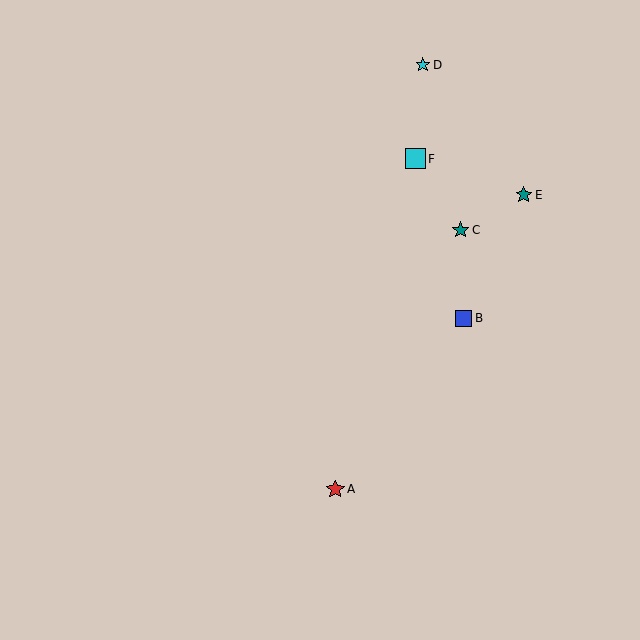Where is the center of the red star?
The center of the red star is at (335, 489).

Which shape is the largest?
The cyan square (labeled F) is the largest.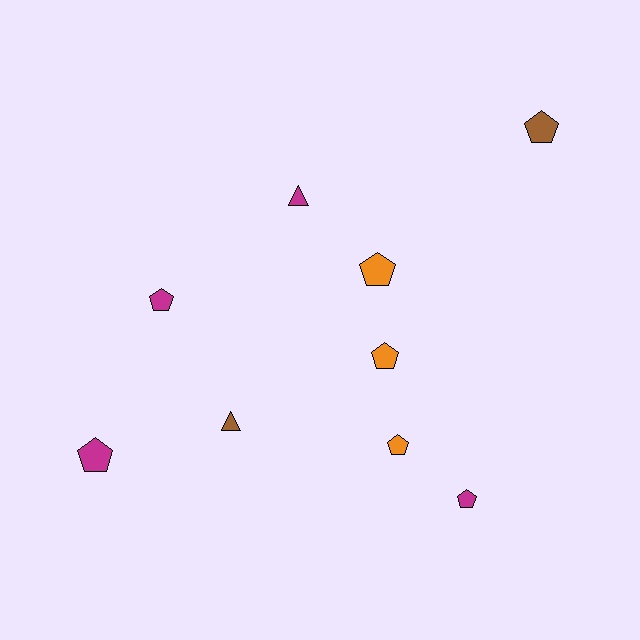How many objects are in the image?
There are 9 objects.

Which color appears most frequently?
Magenta, with 4 objects.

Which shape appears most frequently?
Pentagon, with 7 objects.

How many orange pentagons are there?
There are 3 orange pentagons.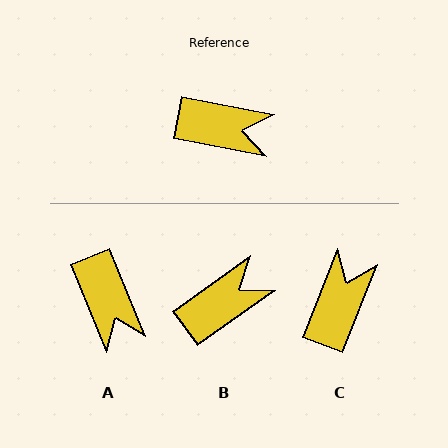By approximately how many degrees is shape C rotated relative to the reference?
Approximately 79 degrees counter-clockwise.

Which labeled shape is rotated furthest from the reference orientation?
C, about 79 degrees away.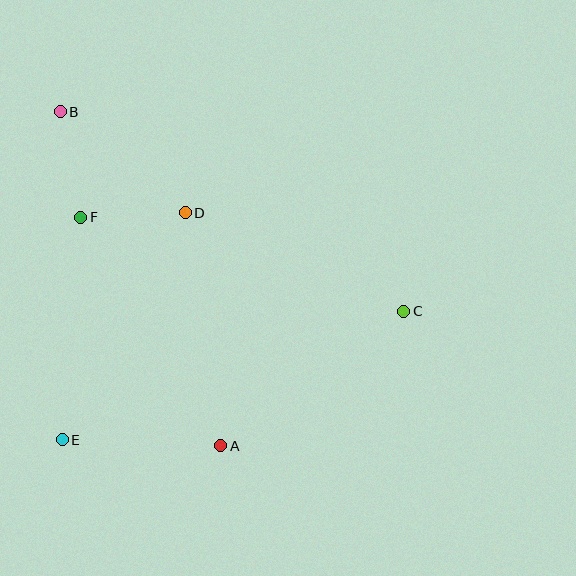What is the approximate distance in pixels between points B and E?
The distance between B and E is approximately 328 pixels.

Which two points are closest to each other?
Points D and F are closest to each other.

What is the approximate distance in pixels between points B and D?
The distance between B and D is approximately 161 pixels.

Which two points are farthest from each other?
Points B and C are farthest from each other.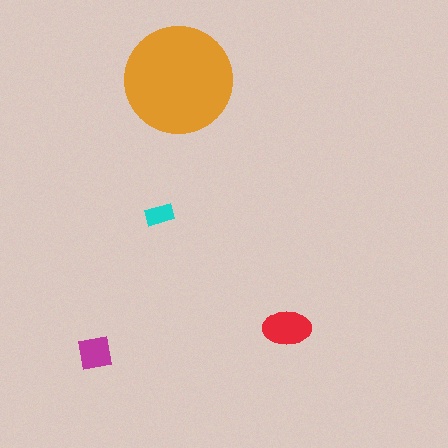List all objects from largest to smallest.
The orange circle, the red ellipse, the magenta square, the cyan rectangle.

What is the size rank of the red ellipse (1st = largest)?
2nd.